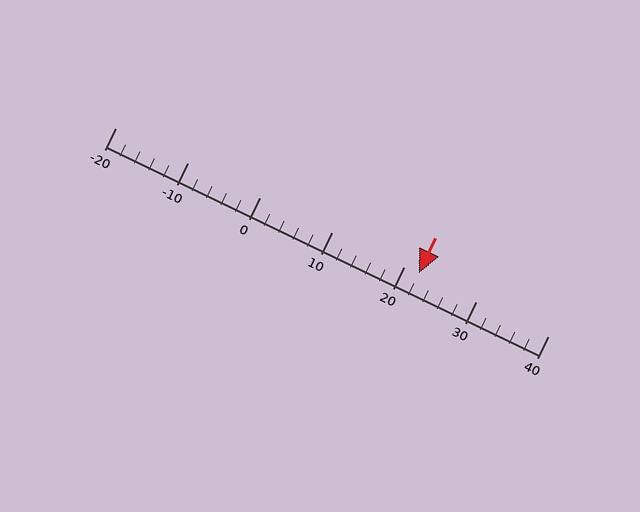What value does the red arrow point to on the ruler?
The red arrow points to approximately 22.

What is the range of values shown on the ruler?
The ruler shows values from -20 to 40.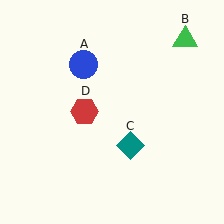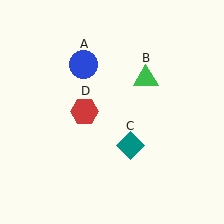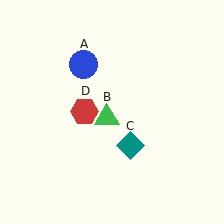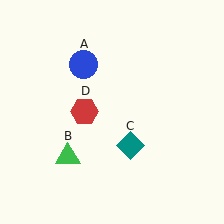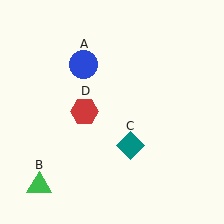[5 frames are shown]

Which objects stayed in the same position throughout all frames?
Blue circle (object A) and teal diamond (object C) and red hexagon (object D) remained stationary.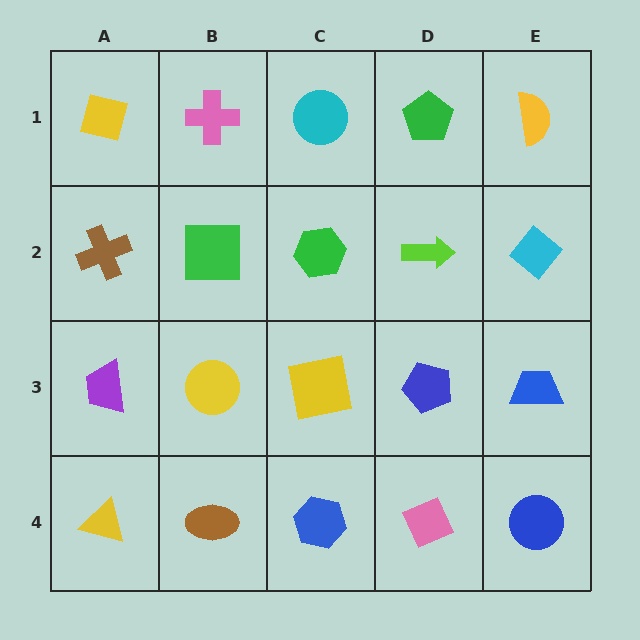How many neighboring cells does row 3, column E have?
3.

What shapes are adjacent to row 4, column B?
A yellow circle (row 3, column B), a yellow triangle (row 4, column A), a blue hexagon (row 4, column C).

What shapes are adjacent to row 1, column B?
A green square (row 2, column B), a yellow square (row 1, column A), a cyan circle (row 1, column C).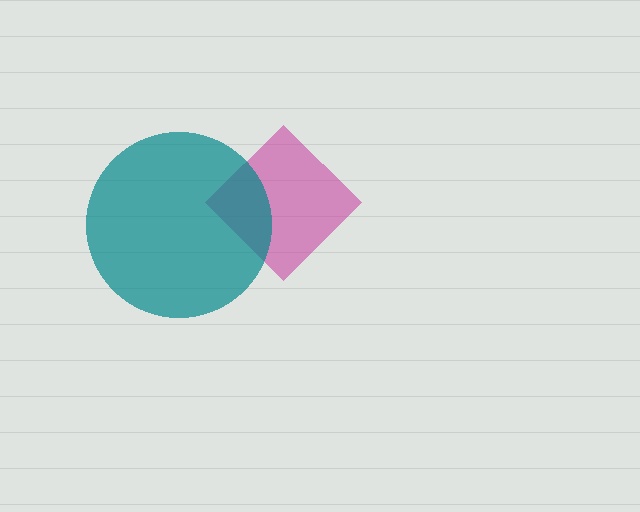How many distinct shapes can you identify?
There are 2 distinct shapes: a magenta diamond, a teal circle.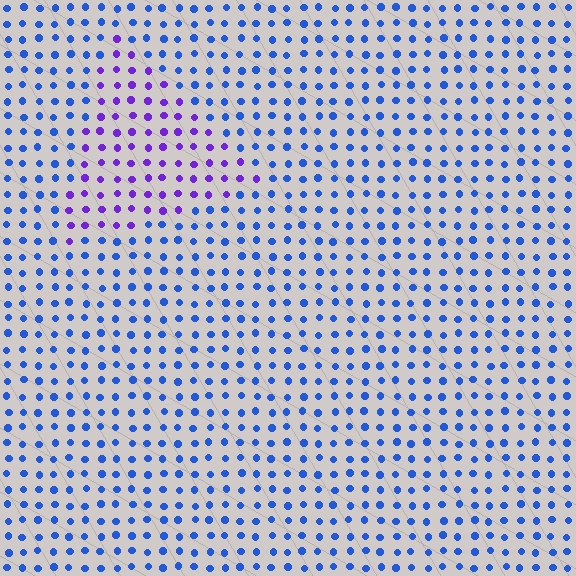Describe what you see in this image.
The image is filled with small blue elements in a uniform arrangement. A triangle-shaped region is visible where the elements are tinted to a slightly different hue, forming a subtle color boundary.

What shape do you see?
I see a triangle.